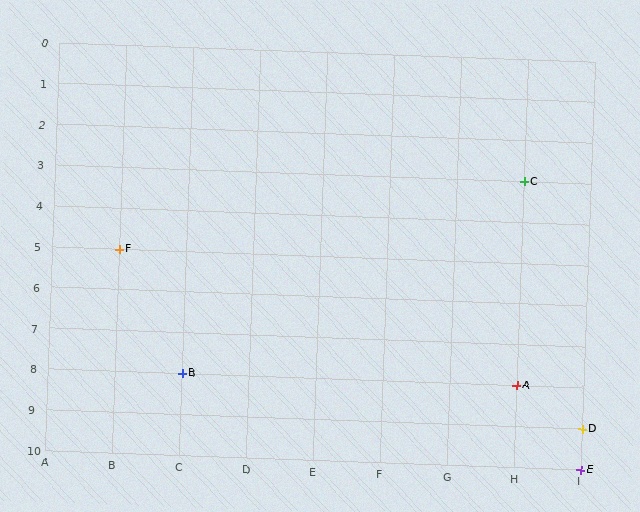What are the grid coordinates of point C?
Point C is at grid coordinates (H, 3).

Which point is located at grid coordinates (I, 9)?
Point D is at (I, 9).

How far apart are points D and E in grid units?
Points D and E are 1 row apart.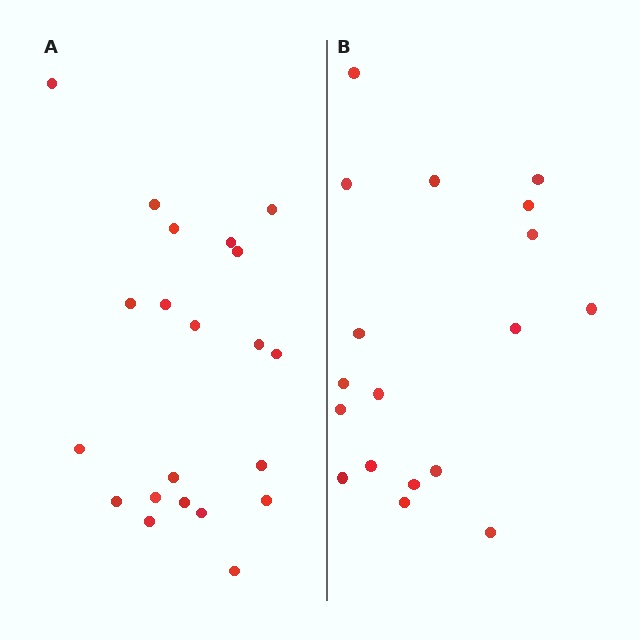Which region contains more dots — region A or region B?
Region A (the left region) has more dots.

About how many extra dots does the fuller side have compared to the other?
Region A has just a few more — roughly 2 or 3 more dots than region B.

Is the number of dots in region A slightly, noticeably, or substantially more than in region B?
Region A has only slightly more — the two regions are fairly close. The ratio is roughly 1.2 to 1.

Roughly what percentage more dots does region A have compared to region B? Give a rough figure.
About 15% more.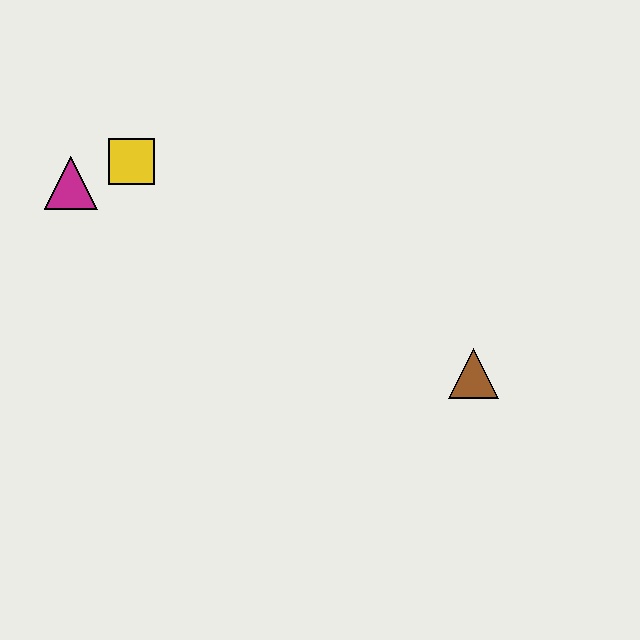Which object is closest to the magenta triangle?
The yellow square is closest to the magenta triangle.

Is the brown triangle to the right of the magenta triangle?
Yes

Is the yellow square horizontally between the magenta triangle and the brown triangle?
Yes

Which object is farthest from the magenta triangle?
The brown triangle is farthest from the magenta triangle.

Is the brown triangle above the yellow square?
No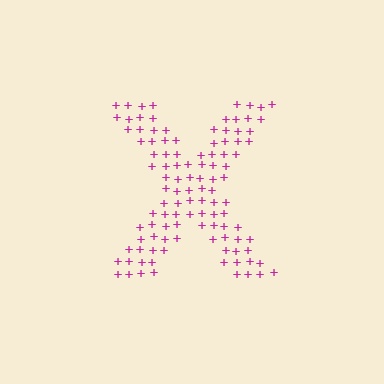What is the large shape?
The large shape is the letter X.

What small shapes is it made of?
It is made of small plus signs.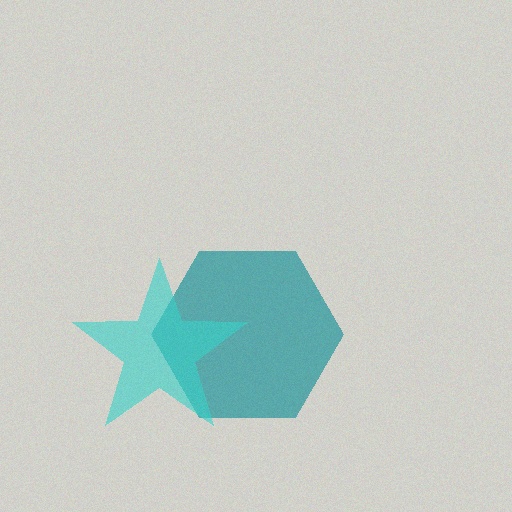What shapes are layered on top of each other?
The layered shapes are: a teal hexagon, a cyan star.